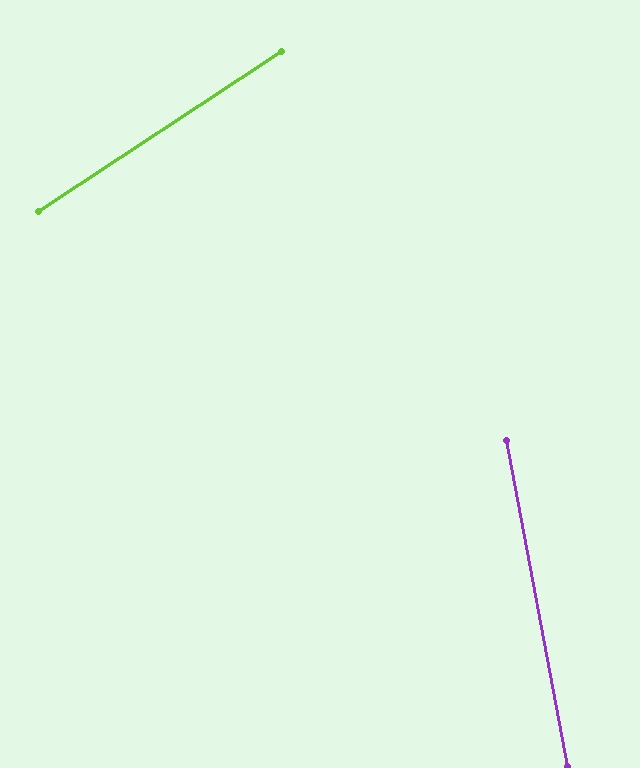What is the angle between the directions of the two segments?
Approximately 67 degrees.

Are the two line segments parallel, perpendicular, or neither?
Neither parallel nor perpendicular — they differ by about 67°.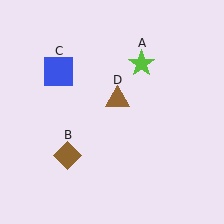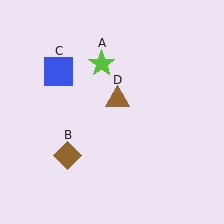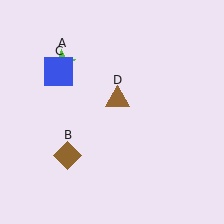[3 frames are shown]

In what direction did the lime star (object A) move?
The lime star (object A) moved left.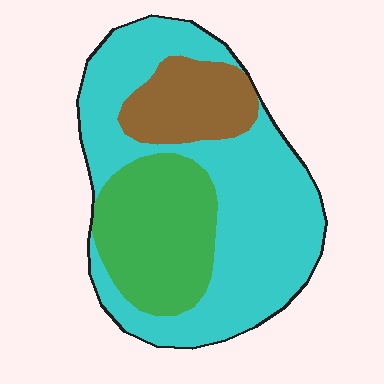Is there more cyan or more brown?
Cyan.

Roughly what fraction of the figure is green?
Green takes up about one quarter (1/4) of the figure.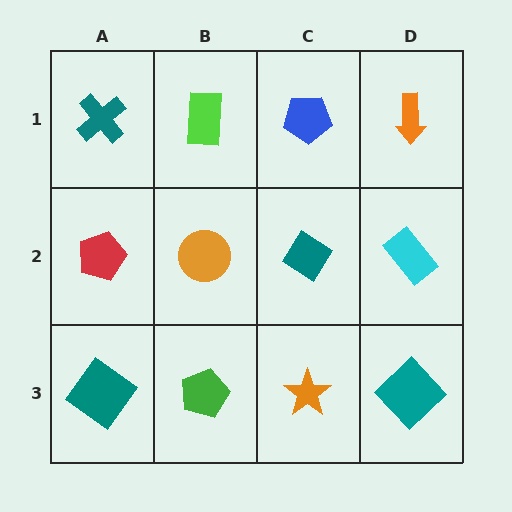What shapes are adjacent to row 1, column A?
A red pentagon (row 2, column A), a lime rectangle (row 1, column B).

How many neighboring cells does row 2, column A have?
3.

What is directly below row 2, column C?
An orange star.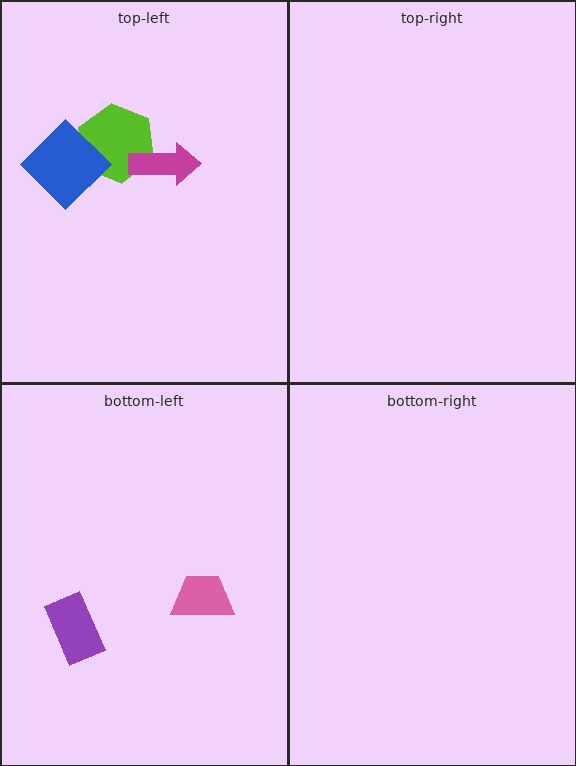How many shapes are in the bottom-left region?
2.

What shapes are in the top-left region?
The lime hexagon, the magenta arrow, the blue diamond.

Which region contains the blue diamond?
The top-left region.